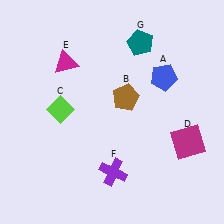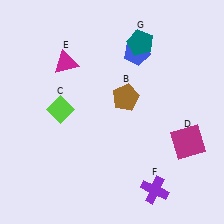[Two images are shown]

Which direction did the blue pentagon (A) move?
The blue pentagon (A) moved left.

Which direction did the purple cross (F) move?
The purple cross (F) moved right.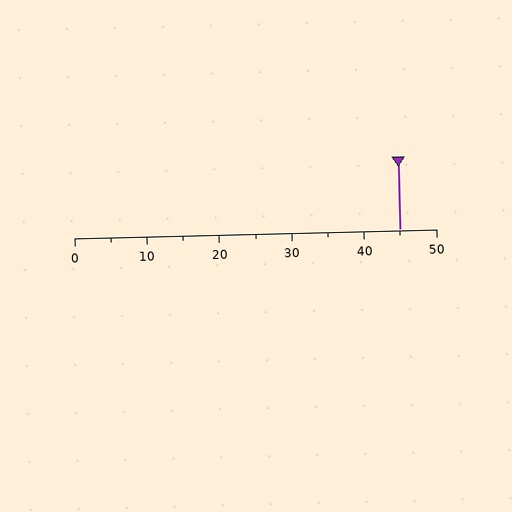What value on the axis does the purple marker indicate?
The marker indicates approximately 45.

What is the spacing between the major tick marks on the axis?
The major ticks are spaced 10 apart.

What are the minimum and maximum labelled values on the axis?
The axis runs from 0 to 50.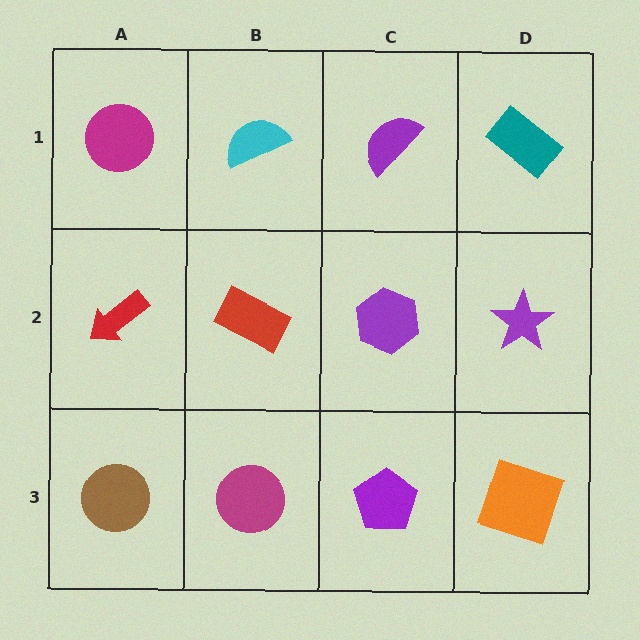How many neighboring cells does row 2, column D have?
3.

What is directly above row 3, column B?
A red rectangle.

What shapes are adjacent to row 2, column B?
A cyan semicircle (row 1, column B), a magenta circle (row 3, column B), a red arrow (row 2, column A), a purple hexagon (row 2, column C).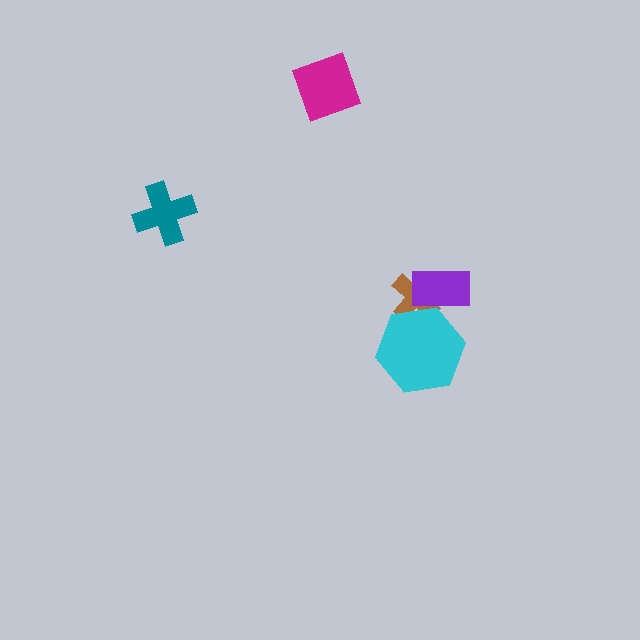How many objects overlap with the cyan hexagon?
2 objects overlap with the cyan hexagon.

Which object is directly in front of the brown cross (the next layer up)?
The cyan hexagon is directly in front of the brown cross.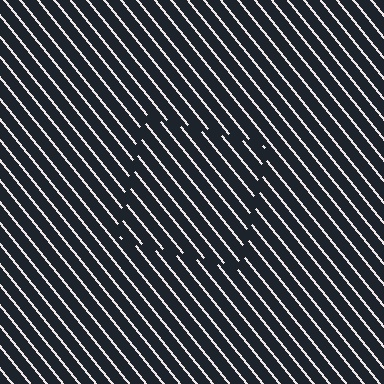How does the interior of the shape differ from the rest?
The interior of the shape contains the same grating, shifted by half a period — the contour is defined by the phase discontinuity where line-ends from the inner and outer gratings abut.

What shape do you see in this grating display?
An illusory square. The interior of the shape contains the same grating, shifted by half a period — the contour is defined by the phase discontinuity where line-ends from the inner and outer gratings abut.